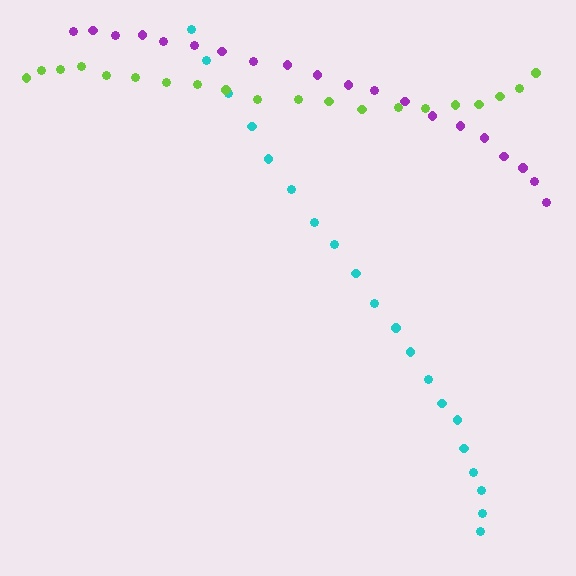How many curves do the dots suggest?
There are 3 distinct paths.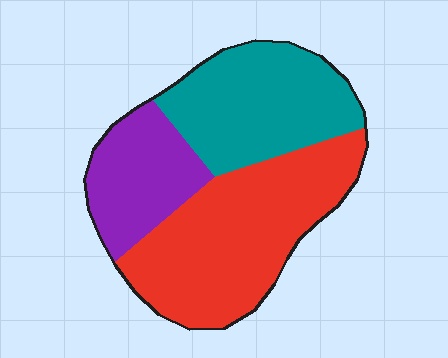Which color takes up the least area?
Purple, at roughly 20%.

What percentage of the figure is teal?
Teal takes up about one third (1/3) of the figure.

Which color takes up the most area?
Red, at roughly 45%.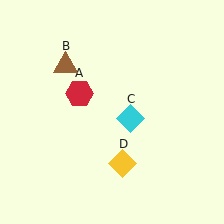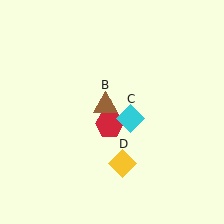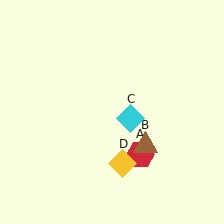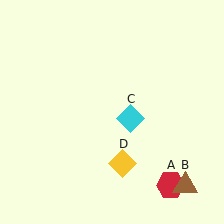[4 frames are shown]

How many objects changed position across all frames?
2 objects changed position: red hexagon (object A), brown triangle (object B).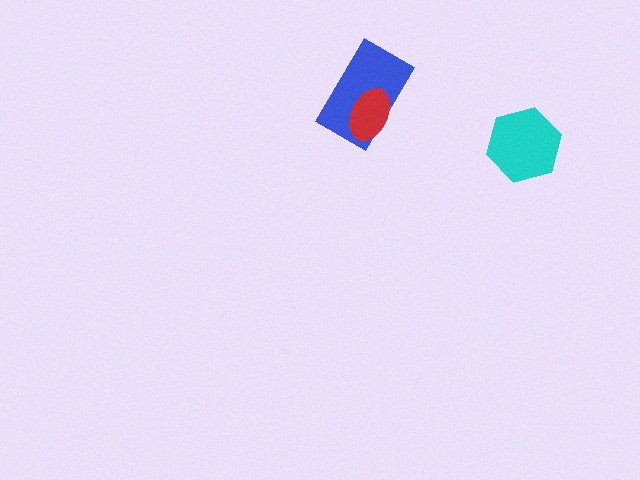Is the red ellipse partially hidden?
No, no other shape covers it.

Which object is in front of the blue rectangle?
The red ellipse is in front of the blue rectangle.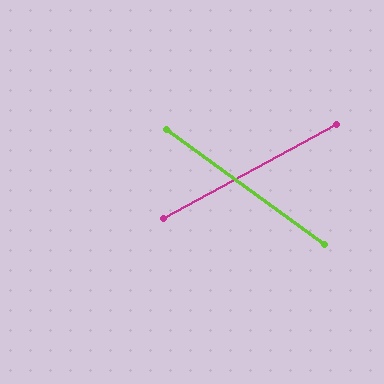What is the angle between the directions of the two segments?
Approximately 64 degrees.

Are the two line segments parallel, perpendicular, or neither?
Neither parallel nor perpendicular — they differ by about 64°.